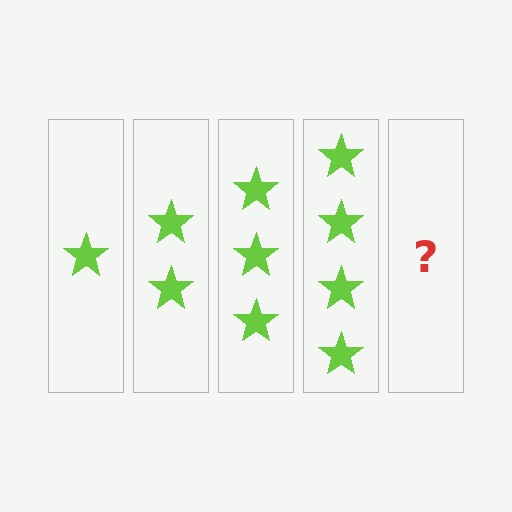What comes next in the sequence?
The next element should be 5 stars.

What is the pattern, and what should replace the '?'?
The pattern is that each step adds one more star. The '?' should be 5 stars.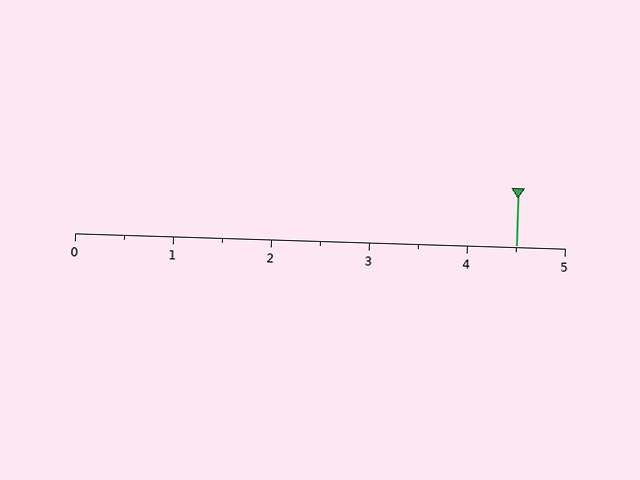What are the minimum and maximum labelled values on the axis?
The axis runs from 0 to 5.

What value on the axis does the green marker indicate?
The marker indicates approximately 4.5.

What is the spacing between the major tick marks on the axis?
The major ticks are spaced 1 apart.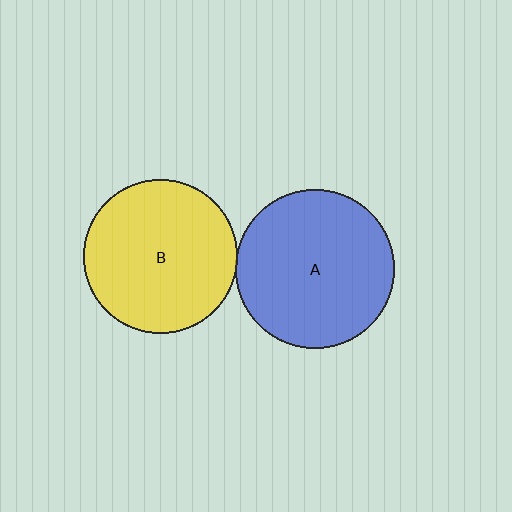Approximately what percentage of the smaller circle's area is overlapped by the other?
Approximately 5%.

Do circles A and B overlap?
Yes.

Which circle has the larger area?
Circle A (blue).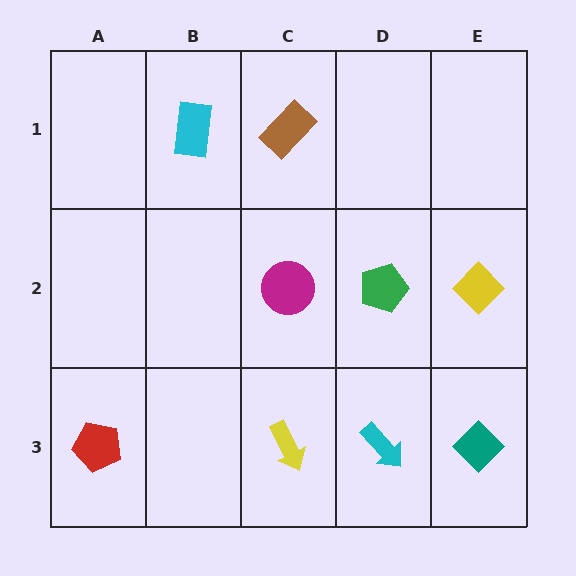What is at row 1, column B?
A cyan rectangle.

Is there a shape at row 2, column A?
No, that cell is empty.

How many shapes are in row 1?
2 shapes.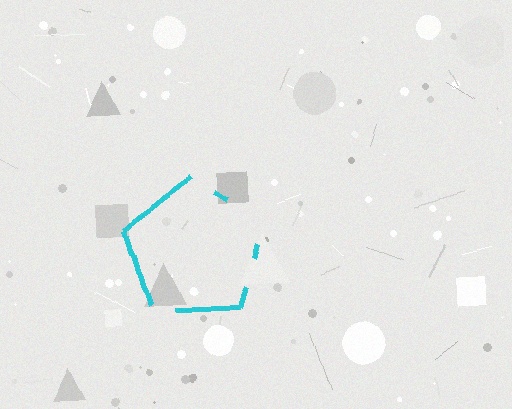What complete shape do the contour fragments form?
The contour fragments form a pentagon.